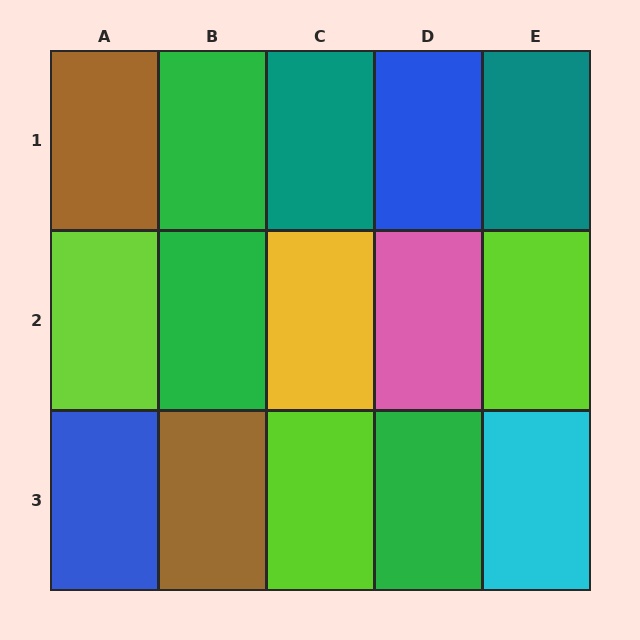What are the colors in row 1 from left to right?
Brown, green, teal, blue, teal.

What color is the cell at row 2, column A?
Lime.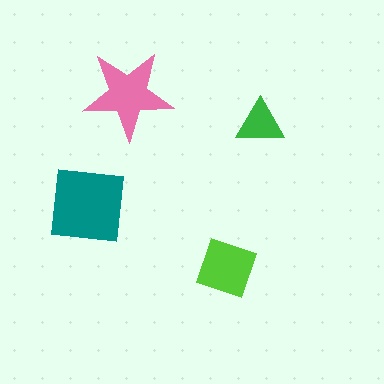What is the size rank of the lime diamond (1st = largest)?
3rd.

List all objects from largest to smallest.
The teal square, the pink star, the lime diamond, the green triangle.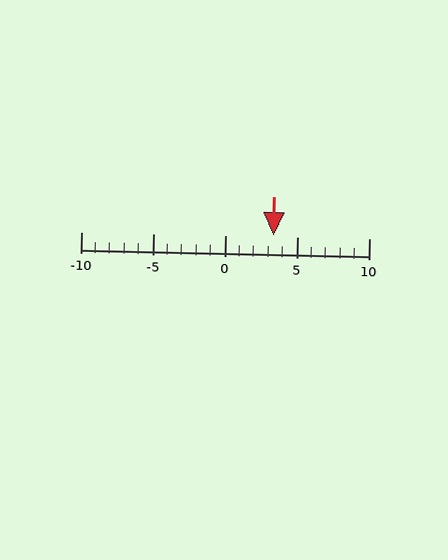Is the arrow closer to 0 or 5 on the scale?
The arrow is closer to 5.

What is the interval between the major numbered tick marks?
The major tick marks are spaced 5 units apart.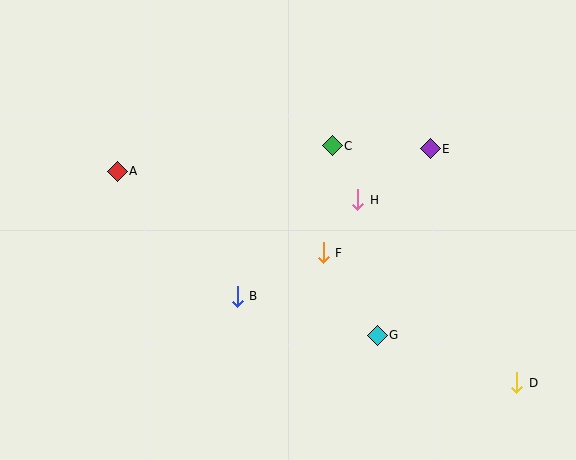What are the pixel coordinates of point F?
Point F is at (323, 253).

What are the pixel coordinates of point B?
Point B is at (237, 297).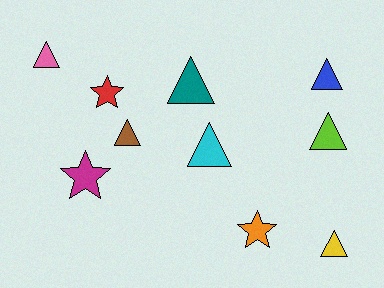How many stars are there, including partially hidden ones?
There are 3 stars.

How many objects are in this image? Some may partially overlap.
There are 10 objects.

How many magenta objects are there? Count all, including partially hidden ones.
There is 1 magenta object.